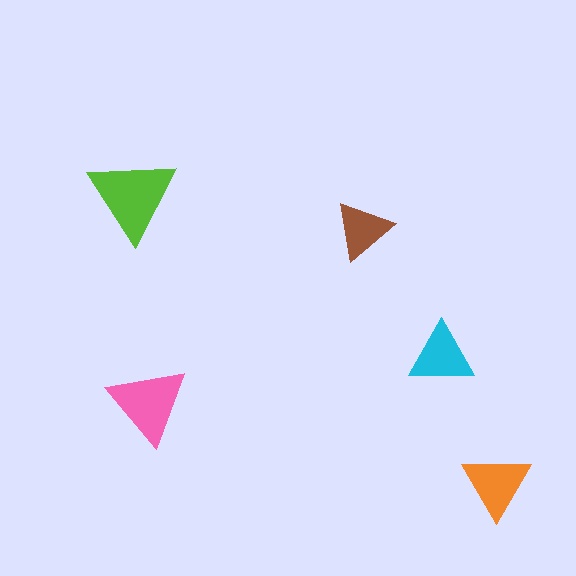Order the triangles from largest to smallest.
the lime one, the pink one, the orange one, the cyan one, the brown one.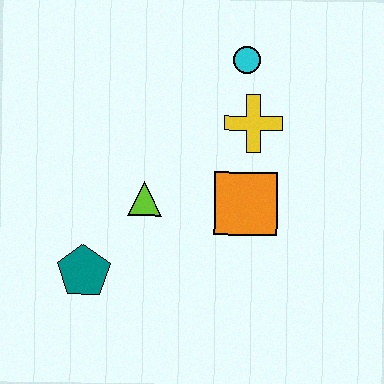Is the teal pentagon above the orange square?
No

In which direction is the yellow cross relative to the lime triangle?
The yellow cross is to the right of the lime triangle.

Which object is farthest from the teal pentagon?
The cyan circle is farthest from the teal pentagon.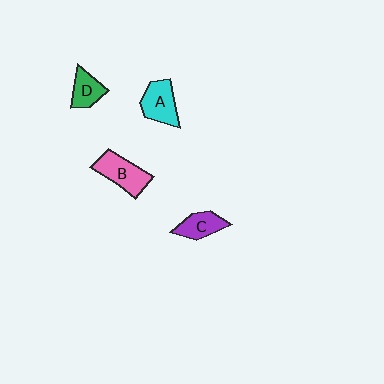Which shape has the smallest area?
Shape D (green).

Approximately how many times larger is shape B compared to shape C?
Approximately 1.4 times.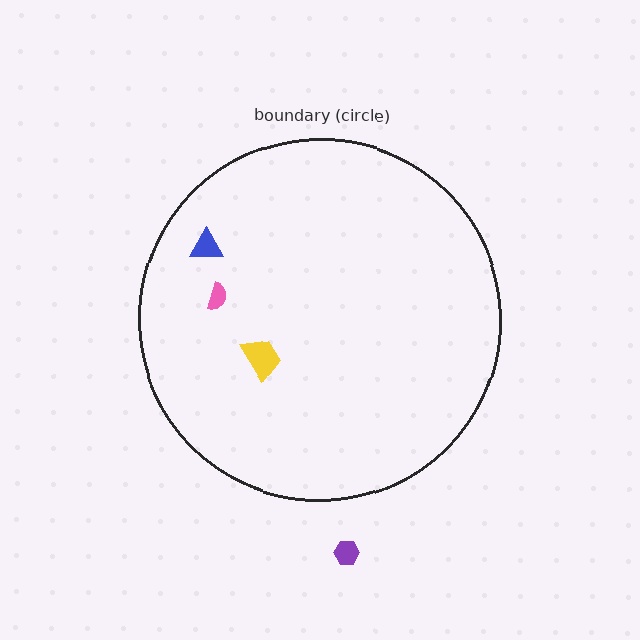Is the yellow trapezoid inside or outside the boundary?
Inside.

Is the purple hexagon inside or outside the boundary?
Outside.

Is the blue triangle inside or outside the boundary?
Inside.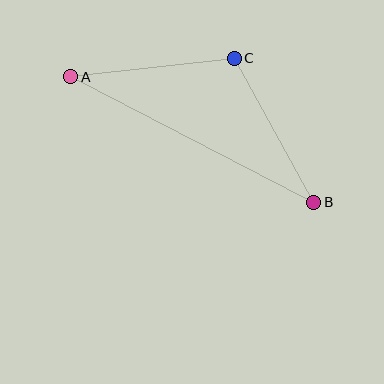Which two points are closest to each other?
Points B and C are closest to each other.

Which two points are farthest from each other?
Points A and B are farthest from each other.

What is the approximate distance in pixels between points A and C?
The distance between A and C is approximately 165 pixels.